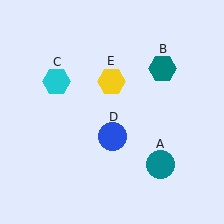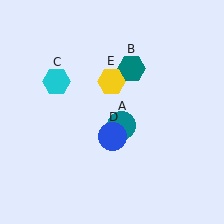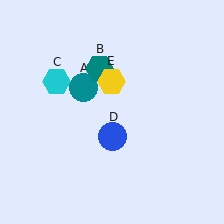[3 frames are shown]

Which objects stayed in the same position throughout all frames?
Cyan hexagon (object C) and blue circle (object D) and yellow hexagon (object E) remained stationary.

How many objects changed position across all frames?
2 objects changed position: teal circle (object A), teal hexagon (object B).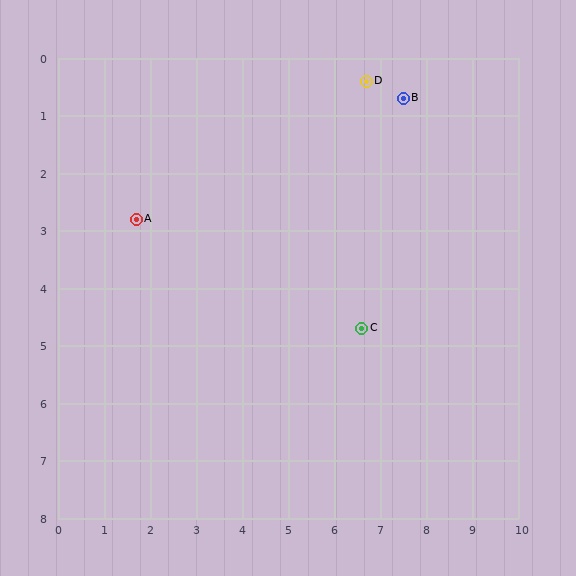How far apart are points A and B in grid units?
Points A and B are about 6.2 grid units apart.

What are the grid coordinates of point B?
Point B is at approximately (7.5, 0.7).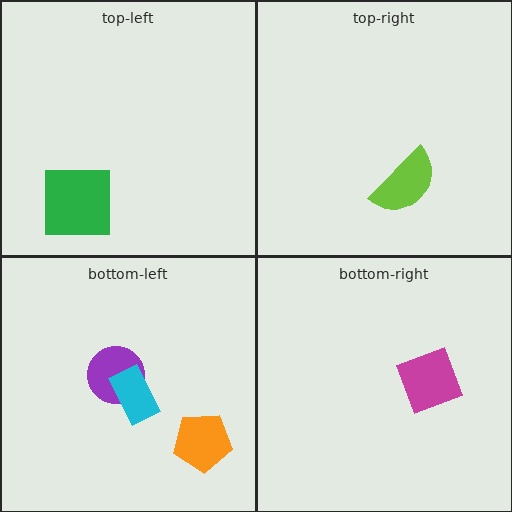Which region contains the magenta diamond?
The bottom-right region.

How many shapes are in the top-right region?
1.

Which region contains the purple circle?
The bottom-left region.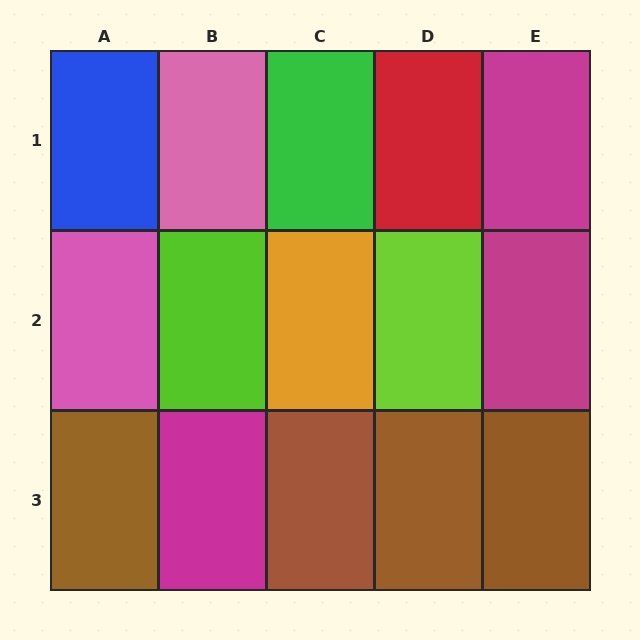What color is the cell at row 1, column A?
Blue.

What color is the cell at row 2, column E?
Magenta.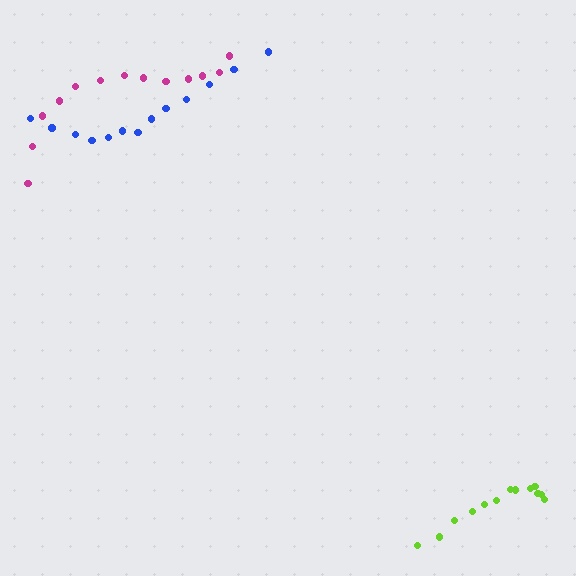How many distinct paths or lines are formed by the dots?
There are 3 distinct paths.